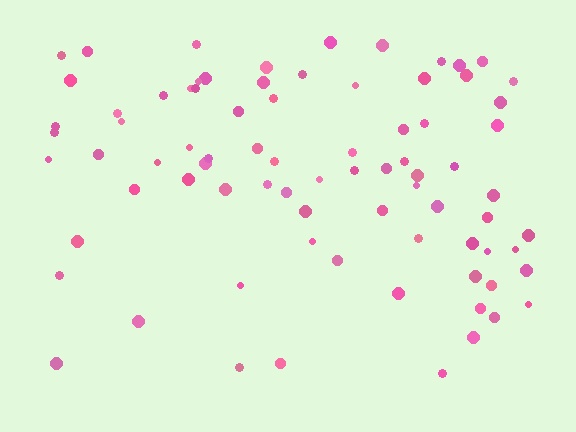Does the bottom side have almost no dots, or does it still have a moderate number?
Still a moderate number, just noticeably fewer than the top.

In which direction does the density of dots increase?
From bottom to top, with the top side densest.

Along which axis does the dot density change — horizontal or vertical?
Vertical.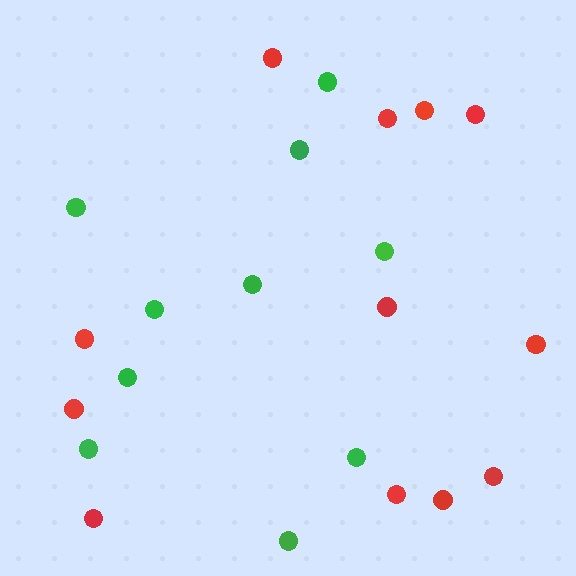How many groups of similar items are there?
There are 2 groups: one group of red circles (12) and one group of green circles (10).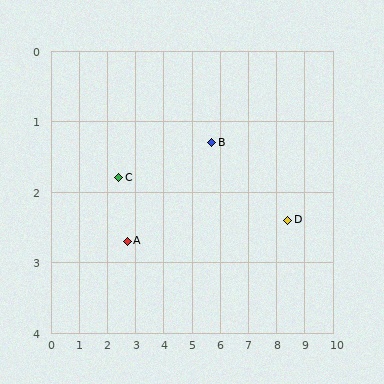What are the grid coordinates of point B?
Point B is at approximately (5.7, 1.3).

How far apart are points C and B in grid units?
Points C and B are about 3.3 grid units apart.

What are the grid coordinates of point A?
Point A is at approximately (2.7, 2.7).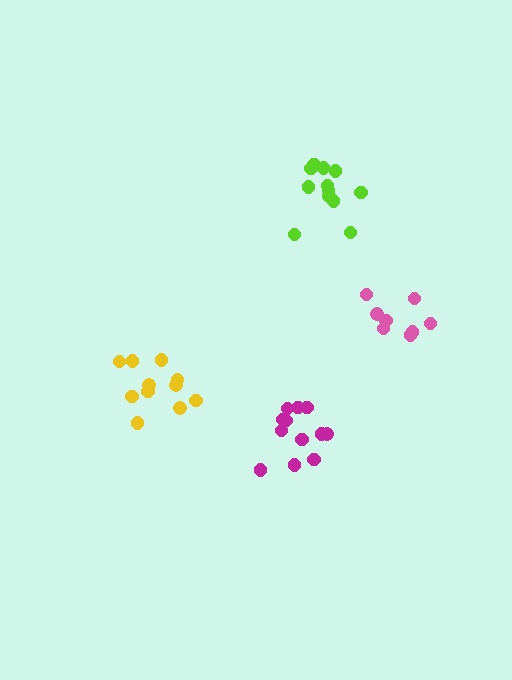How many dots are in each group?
Group 1: 11 dots, Group 2: 12 dots, Group 3: 12 dots, Group 4: 8 dots (43 total).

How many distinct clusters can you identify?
There are 4 distinct clusters.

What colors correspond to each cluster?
The clusters are colored: yellow, magenta, lime, pink.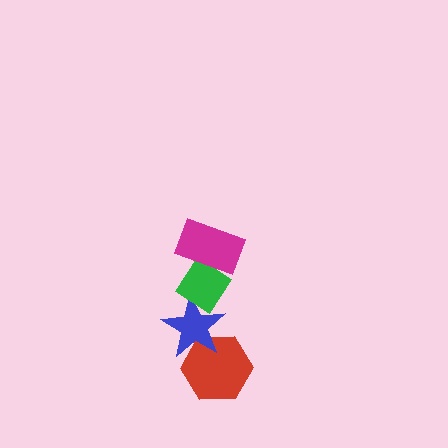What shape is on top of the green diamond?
The magenta rectangle is on top of the green diamond.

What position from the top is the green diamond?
The green diamond is 2nd from the top.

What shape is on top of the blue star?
The green diamond is on top of the blue star.